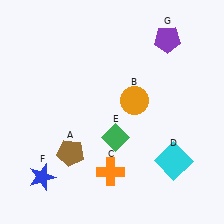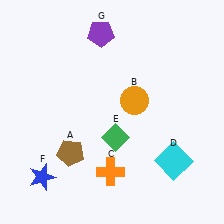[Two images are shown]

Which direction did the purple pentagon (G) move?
The purple pentagon (G) moved left.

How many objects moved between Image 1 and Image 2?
1 object moved between the two images.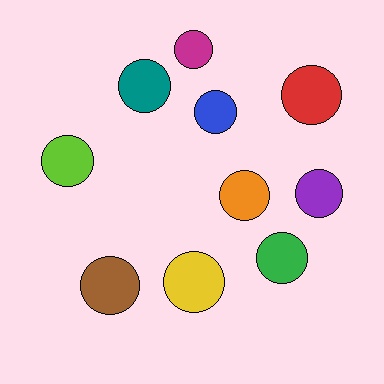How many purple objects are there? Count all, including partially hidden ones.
There is 1 purple object.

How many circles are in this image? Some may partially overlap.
There are 10 circles.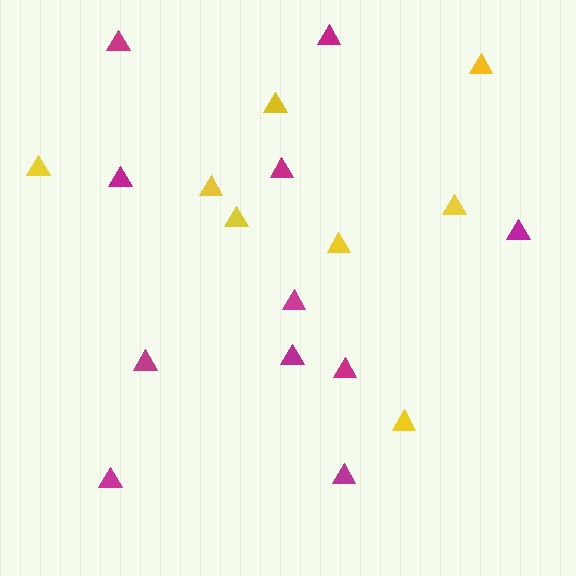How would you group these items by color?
There are 2 groups: one group of yellow triangles (8) and one group of magenta triangles (11).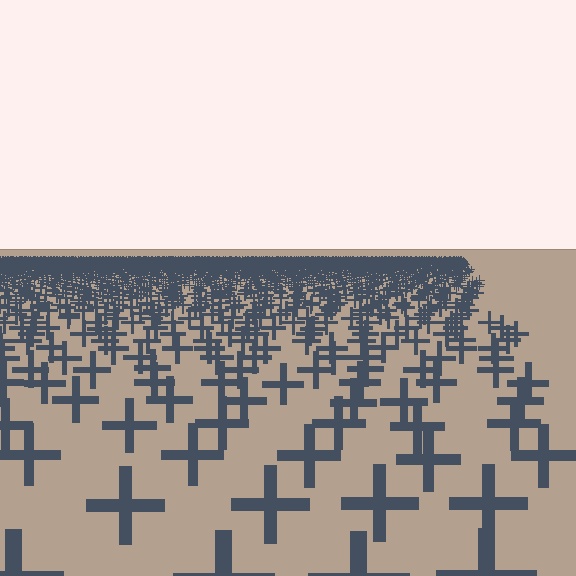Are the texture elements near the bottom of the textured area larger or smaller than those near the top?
Larger. Near the bottom, elements are closer to the viewer and appear at a bigger on-screen size.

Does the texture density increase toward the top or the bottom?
Density increases toward the top.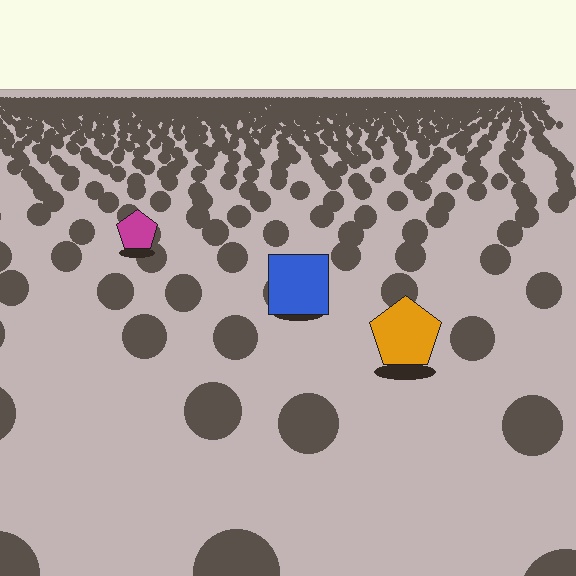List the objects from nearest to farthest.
From nearest to farthest: the orange pentagon, the blue square, the magenta pentagon.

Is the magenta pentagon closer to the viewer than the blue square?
No. The blue square is closer — you can tell from the texture gradient: the ground texture is coarser near it.